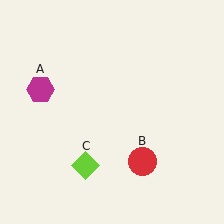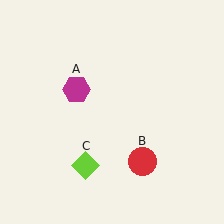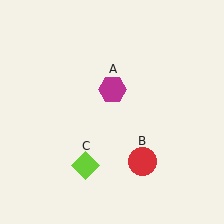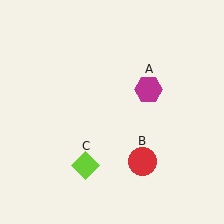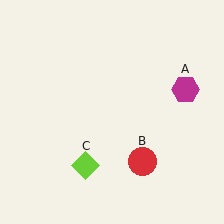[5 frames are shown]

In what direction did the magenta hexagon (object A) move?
The magenta hexagon (object A) moved right.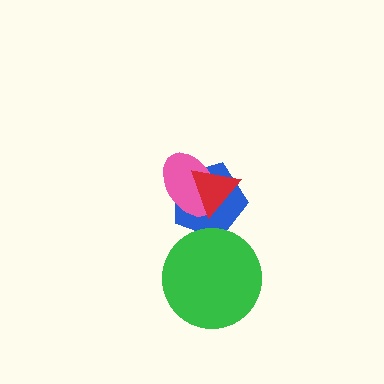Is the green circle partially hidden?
No, no other shape covers it.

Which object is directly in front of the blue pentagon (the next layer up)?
The green circle is directly in front of the blue pentagon.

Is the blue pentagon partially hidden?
Yes, it is partially covered by another shape.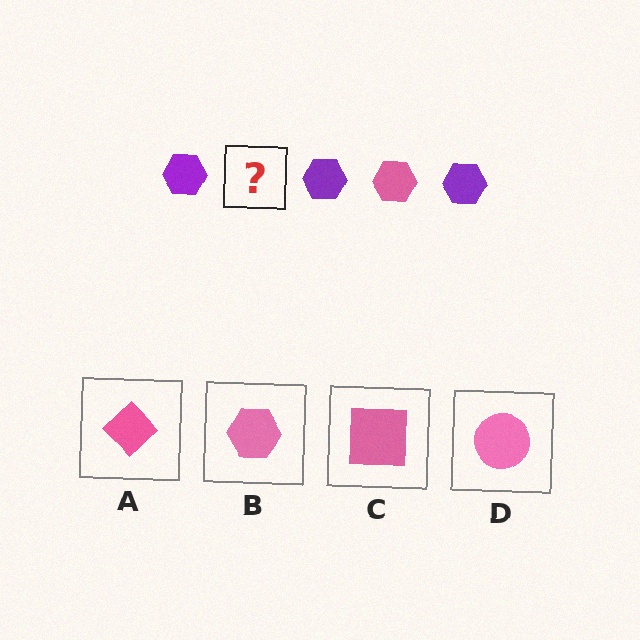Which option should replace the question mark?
Option B.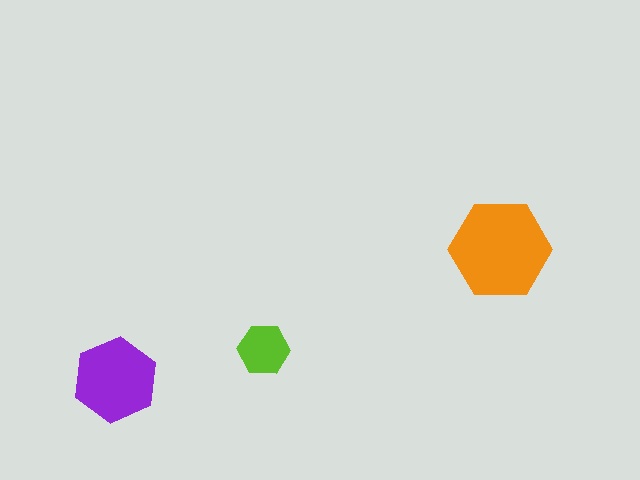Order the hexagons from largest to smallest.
the orange one, the purple one, the lime one.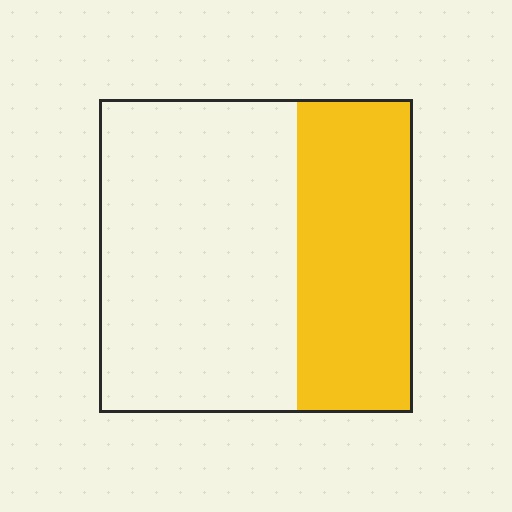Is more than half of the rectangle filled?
No.